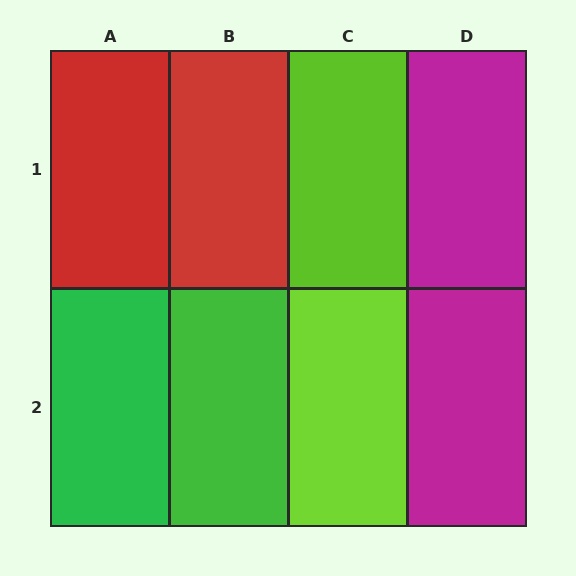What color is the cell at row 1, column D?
Magenta.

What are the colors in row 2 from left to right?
Green, green, lime, magenta.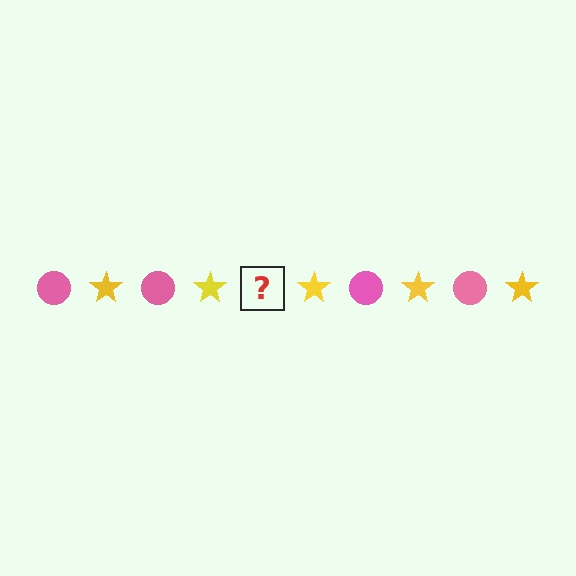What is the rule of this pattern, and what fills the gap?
The rule is that the pattern alternates between pink circle and yellow star. The gap should be filled with a pink circle.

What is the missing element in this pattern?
The missing element is a pink circle.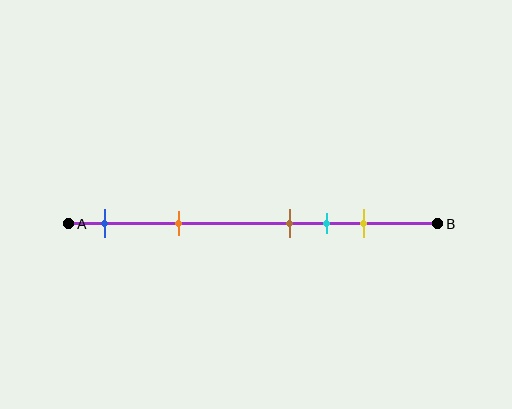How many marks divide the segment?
There are 5 marks dividing the segment.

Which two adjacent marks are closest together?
The brown and cyan marks are the closest adjacent pair.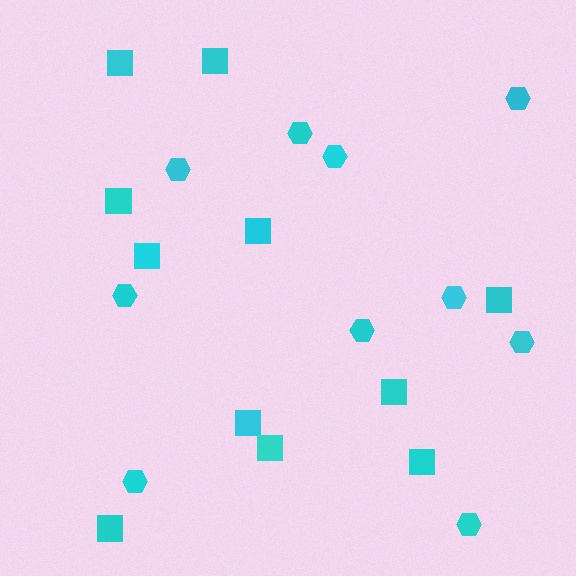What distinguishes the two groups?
There are 2 groups: one group of squares (11) and one group of hexagons (10).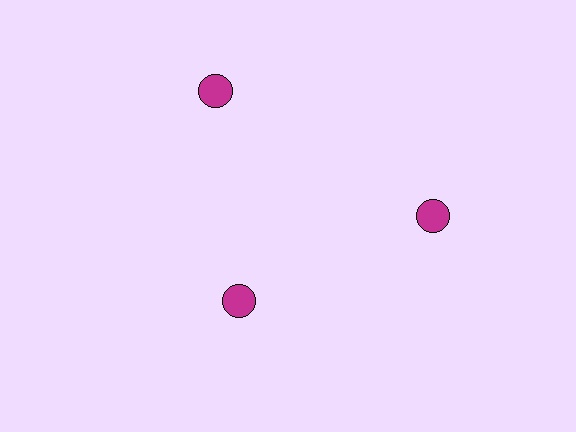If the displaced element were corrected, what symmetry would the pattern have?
It would have 3-fold rotational symmetry — the pattern would map onto itself every 120 degrees.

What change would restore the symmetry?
The symmetry would be restored by moving it outward, back onto the ring so that all 3 circles sit at equal angles and equal distance from the center.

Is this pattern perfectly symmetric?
No. The 3 magenta circles are arranged in a ring, but one element near the 7 o'clock position is pulled inward toward the center, breaking the 3-fold rotational symmetry.